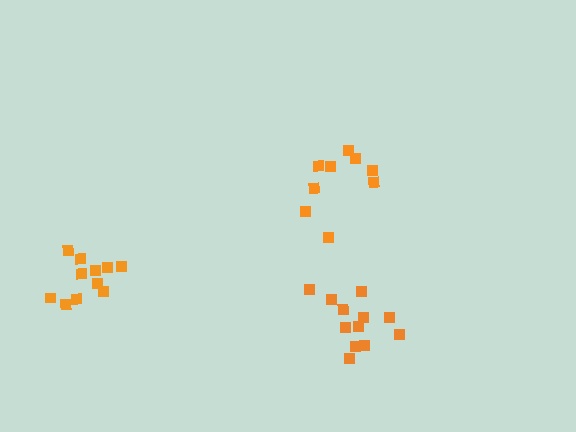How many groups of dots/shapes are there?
There are 3 groups.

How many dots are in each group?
Group 1: 9 dots, Group 2: 11 dots, Group 3: 12 dots (32 total).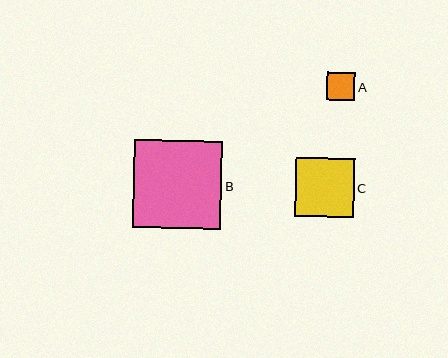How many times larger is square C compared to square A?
Square C is approximately 2.1 times the size of square A.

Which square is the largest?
Square B is the largest with a size of approximately 88 pixels.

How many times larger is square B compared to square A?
Square B is approximately 3.1 times the size of square A.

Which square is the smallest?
Square A is the smallest with a size of approximately 28 pixels.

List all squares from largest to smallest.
From largest to smallest: B, C, A.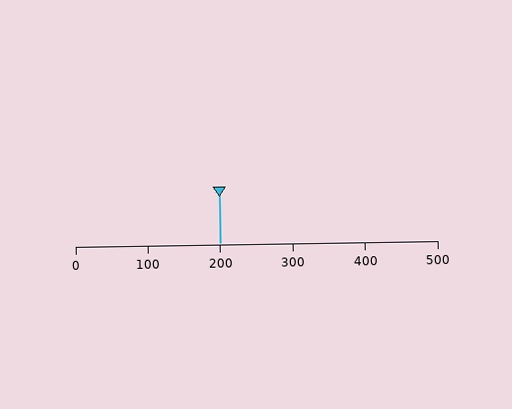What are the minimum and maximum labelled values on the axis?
The axis runs from 0 to 500.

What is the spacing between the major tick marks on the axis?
The major ticks are spaced 100 apart.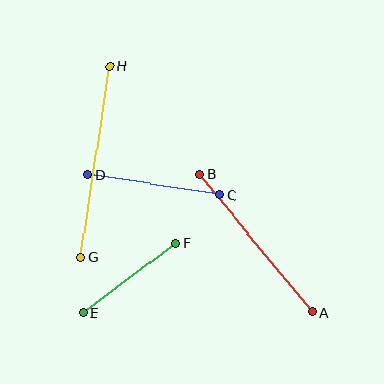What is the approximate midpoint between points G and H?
The midpoint is at approximately (95, 162) pixels.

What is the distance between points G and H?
The distance is approximately 193 pixels.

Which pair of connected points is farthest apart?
Points G and H are farthest apart.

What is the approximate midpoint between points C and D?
The midpoint is at approximately (154, 185) pixels.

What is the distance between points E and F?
The distance is approximately 116 pixels.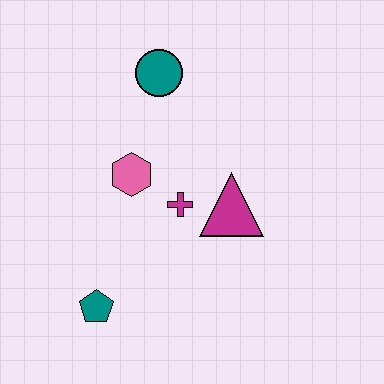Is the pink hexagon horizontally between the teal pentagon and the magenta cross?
Yes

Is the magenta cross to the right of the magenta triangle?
No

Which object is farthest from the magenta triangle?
The teal pentagon is farthest from the magenta triangle.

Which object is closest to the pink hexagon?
The magenta cross is closest to the pink hexagon.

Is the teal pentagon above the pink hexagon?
No